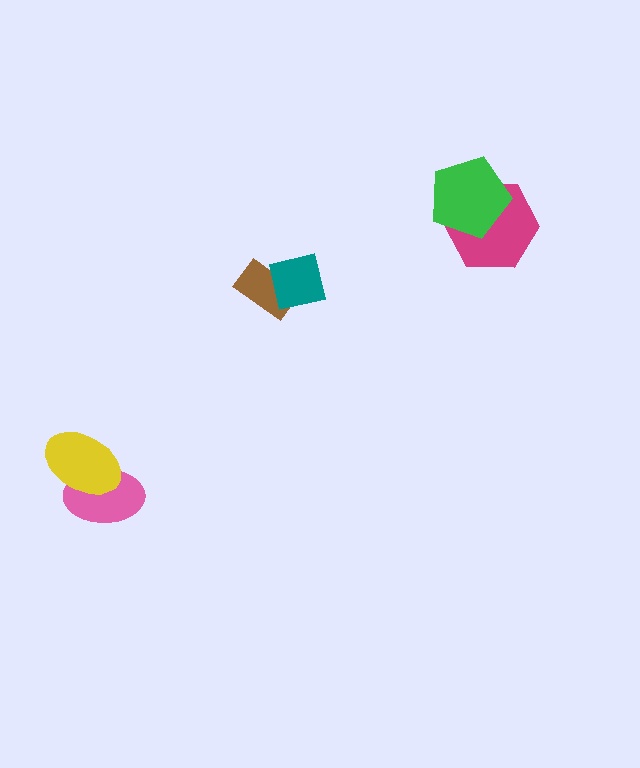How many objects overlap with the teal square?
1 object overlaps with the teal square.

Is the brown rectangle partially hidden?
Yes, it is partially covered by another shape.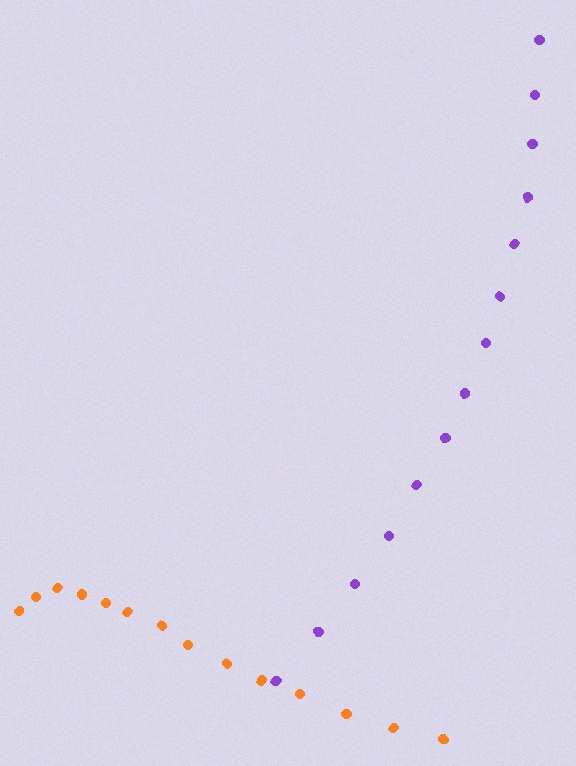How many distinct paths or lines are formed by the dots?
There are 2 distinct paths.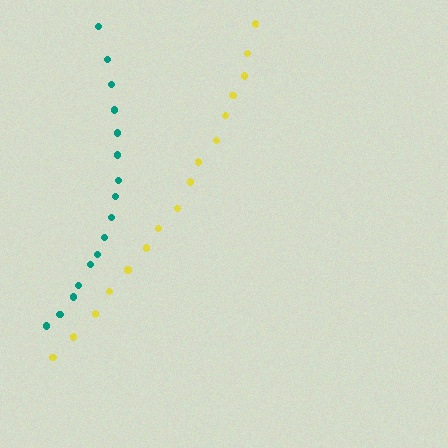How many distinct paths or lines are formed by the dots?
There are 2 distinct paths.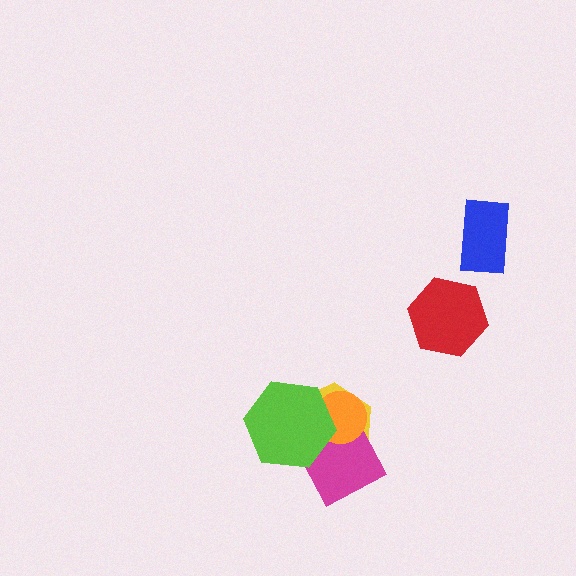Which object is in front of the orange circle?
The lime hexagon is in front of the orange circle.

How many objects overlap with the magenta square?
3 objects overlap with the magenta square.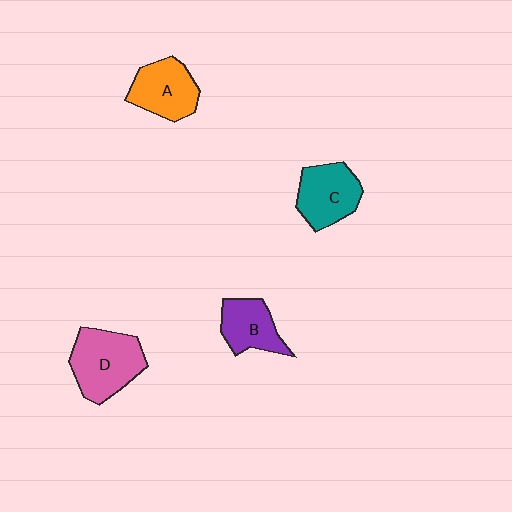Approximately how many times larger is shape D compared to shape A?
Approximately 1.3 times.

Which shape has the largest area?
Shape D (pink).